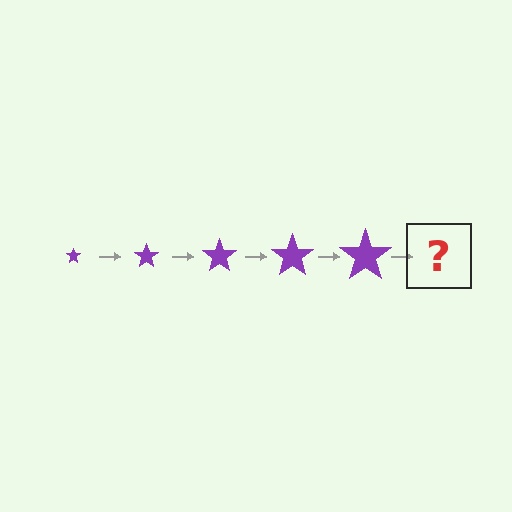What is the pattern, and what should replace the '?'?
The pattern is that the star gets progressively larger each step. The '?' should be a purple star, larger than the previous one.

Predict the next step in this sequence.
The next step is a purple star, larger than the previous one.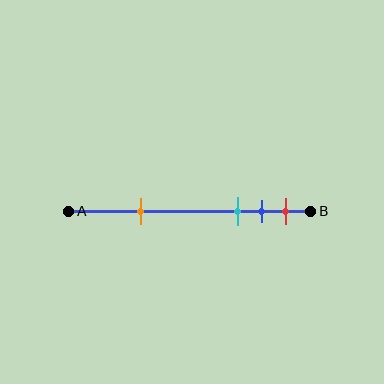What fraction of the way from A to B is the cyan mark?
The cyan mark is approximately 70% (0.7) of the way from A to B.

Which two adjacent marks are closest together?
The blue and red marks are the closest adjacent pair.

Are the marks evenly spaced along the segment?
No, the marks are not evenly spaced.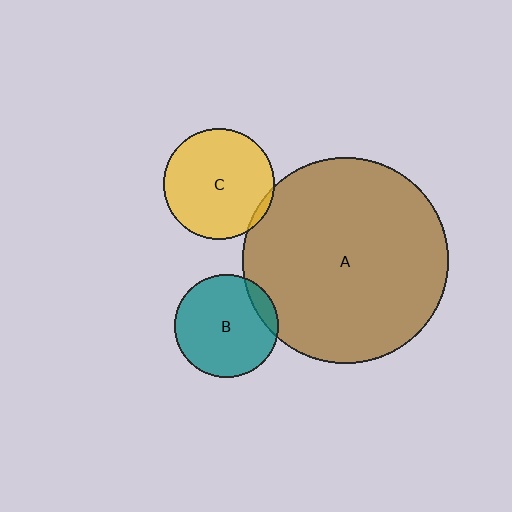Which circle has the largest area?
Circle A (brown).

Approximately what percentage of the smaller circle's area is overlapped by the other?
Approximately 5%.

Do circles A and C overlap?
Yes.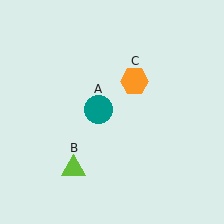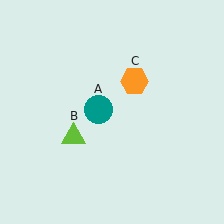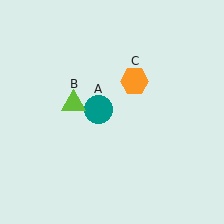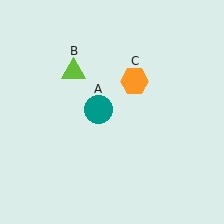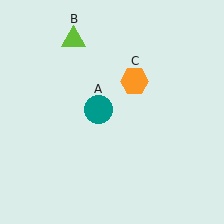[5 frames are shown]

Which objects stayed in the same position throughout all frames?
Teal circle (object A) and orange hexagon (object C) remained stationary.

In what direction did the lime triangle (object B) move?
The lime triangle (object B) moved up.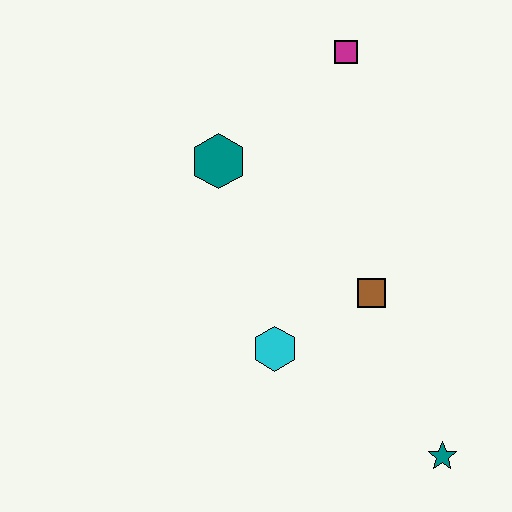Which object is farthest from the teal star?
The magenta square is farthest from the teal star.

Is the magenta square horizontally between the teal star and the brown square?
No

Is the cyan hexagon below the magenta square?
Yes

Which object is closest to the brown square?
The cyan hexagon is closest to the brown square.